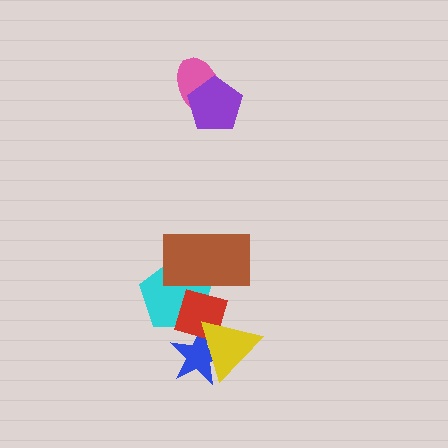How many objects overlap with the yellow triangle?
2 objects overlap with the yellow triangle.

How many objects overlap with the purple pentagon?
1 object overlaps with the purple pentagon.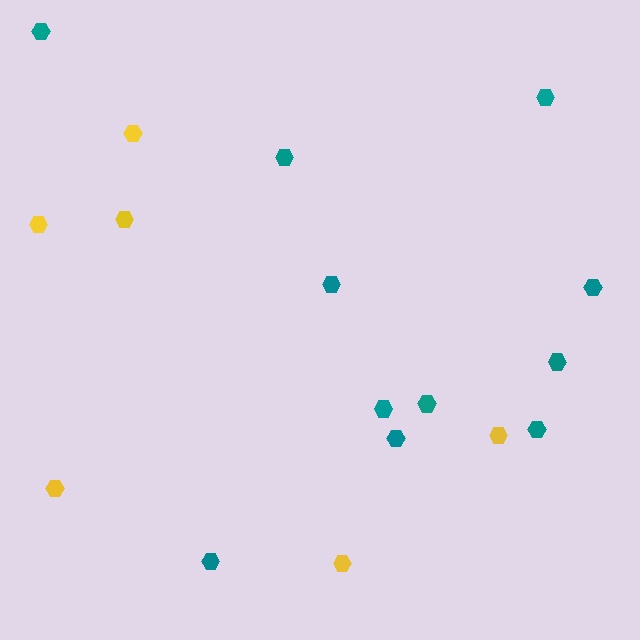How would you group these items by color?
There are 2 groups: one group of yellow hexagons (6) and one group of teal hexagons (11).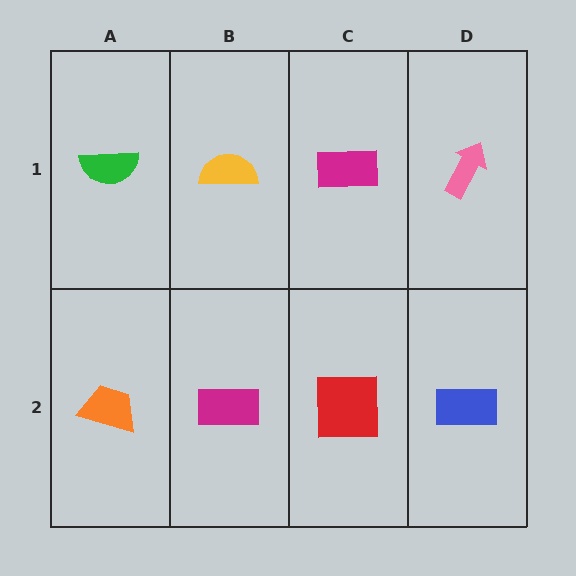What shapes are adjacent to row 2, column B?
A yellow semicircle (row 1, column B), an orange trapezoid (row 2, column A), a red square (row 2, column C).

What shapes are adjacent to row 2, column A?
A green semicircle (row 1, column A), a magenta rectangle (row 2, column B).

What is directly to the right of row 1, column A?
A yellow semicircle.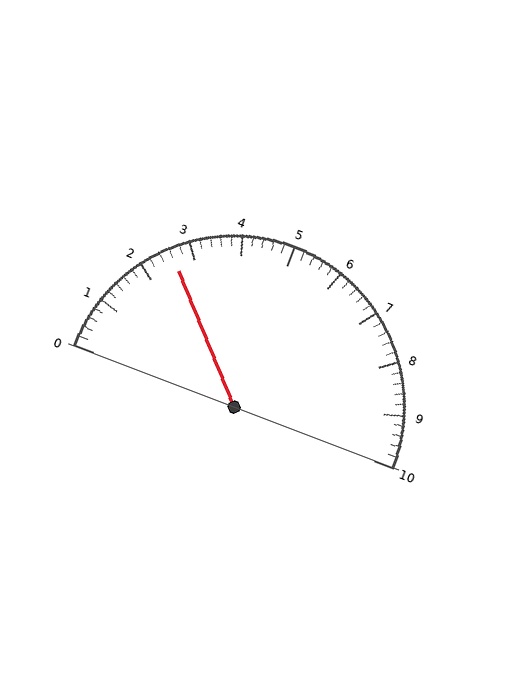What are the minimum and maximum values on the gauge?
The gauge ranges from 0 to 10.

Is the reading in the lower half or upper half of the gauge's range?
The reading is in the lower half of the range (0 to 10).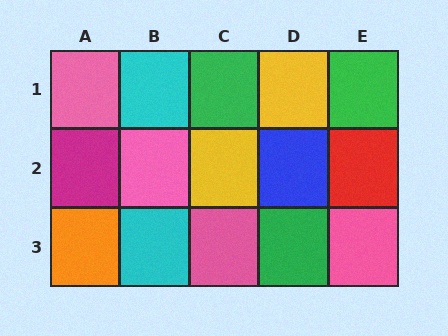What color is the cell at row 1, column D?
Yellow.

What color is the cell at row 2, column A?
Magenta.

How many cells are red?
1 cell is red.